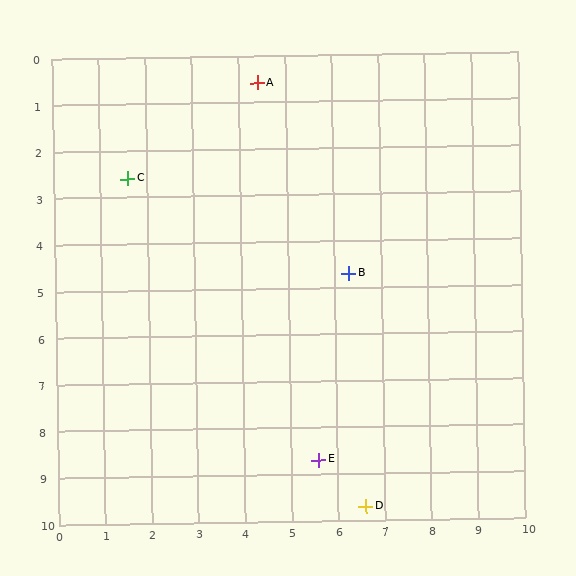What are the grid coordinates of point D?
Point D is at approximately (6.6, 9.7).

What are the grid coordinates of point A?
Point A is at approximately (4.4, 0.6).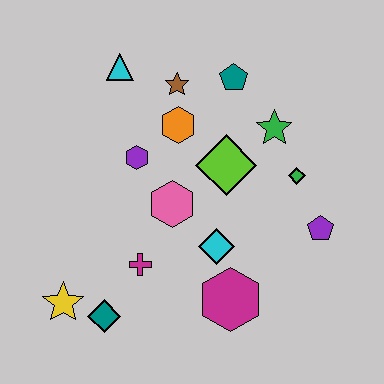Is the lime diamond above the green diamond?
Yes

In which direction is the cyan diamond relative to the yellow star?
The cyan diamond is to the right of the yellow star.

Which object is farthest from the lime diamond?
The yellow star is farthest from the lime diamond.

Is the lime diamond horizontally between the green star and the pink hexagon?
Yes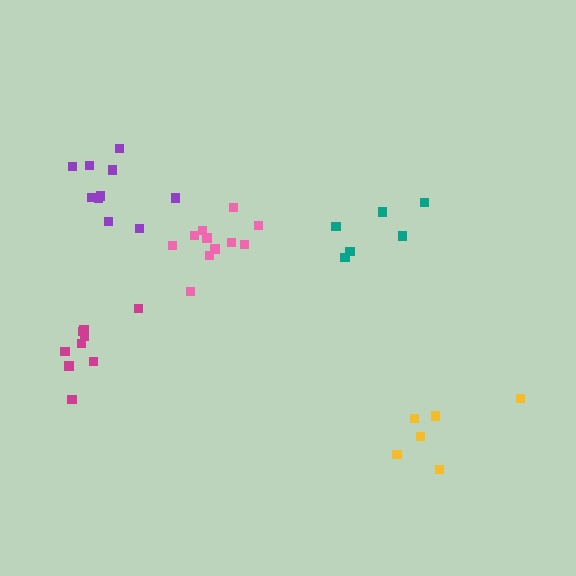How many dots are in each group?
Group 1: 6 dots, Group 2: 6 dots, Group 3: 9 dots, Group 4: 11 dots, Group 5: 10 dots (42 total).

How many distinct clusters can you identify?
There are 5 distinct clusters.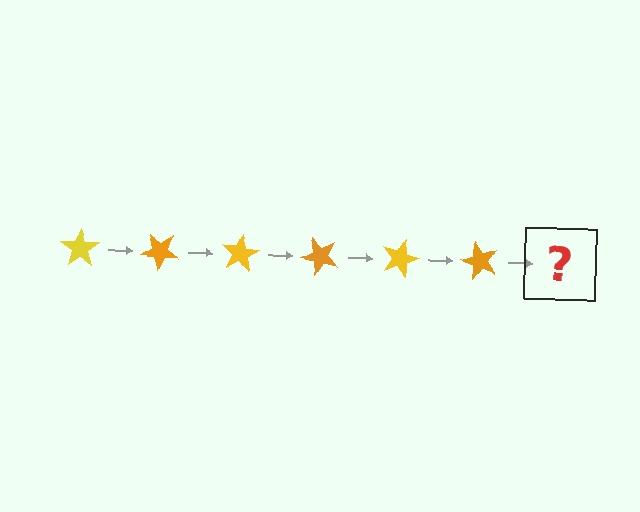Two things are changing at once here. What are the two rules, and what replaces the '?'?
The two rules are that it rotates 40 degrees each step and the color cycles through yellow and orange. The '?' should be a yellow star, rotated 240 degrees from the start.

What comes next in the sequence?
The next element should be a yellow star, rotated 240 degrees from the start.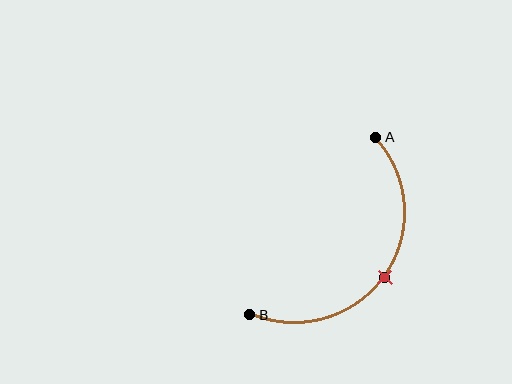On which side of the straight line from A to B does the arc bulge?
The arc bulges below and to the right of the straight line connecting A and B.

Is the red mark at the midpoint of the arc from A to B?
Yes. The red mark lies on the arc at equal arc-length from both A and B — it is the arc midpoint.